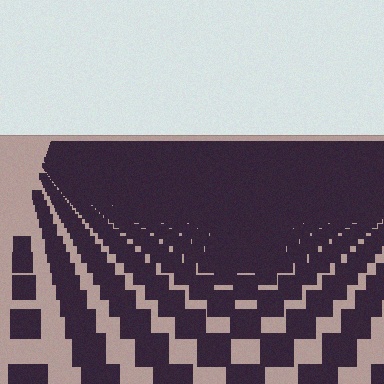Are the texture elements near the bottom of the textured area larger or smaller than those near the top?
Larger. Near the bottom, elements are closer to the viewer and appear at a bigger on-screen size.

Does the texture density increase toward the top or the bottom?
Density increases toward the top.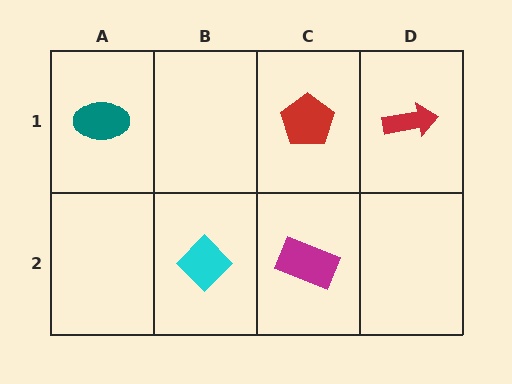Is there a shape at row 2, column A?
No, that cell is empty.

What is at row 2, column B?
A cyan diamond.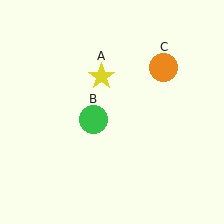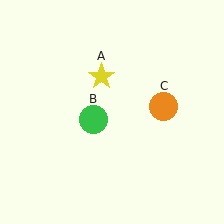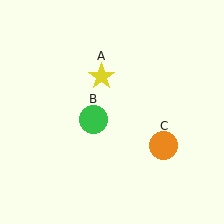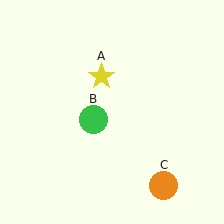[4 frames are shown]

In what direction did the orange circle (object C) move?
The orange circle (object C) moved down.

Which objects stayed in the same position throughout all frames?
Yellow star (object A) and green circle (object B) remained stationary.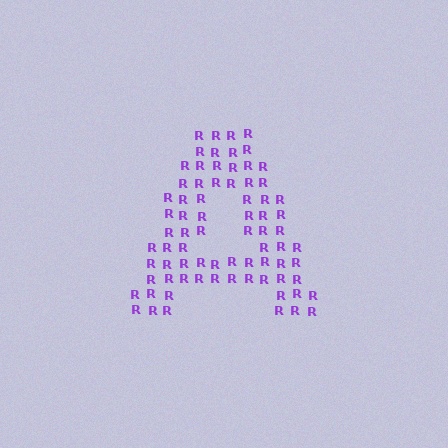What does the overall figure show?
The overall figure shows the letter A.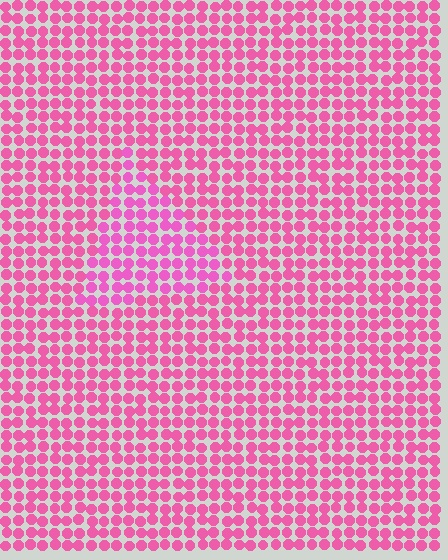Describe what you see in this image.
The image is filled with small pink elements in a uniform arrangement. A triangle-shaped region is visible where the elements are tinted to a slightly different hue, forming a subtle color boundary.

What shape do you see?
I see a triangle.